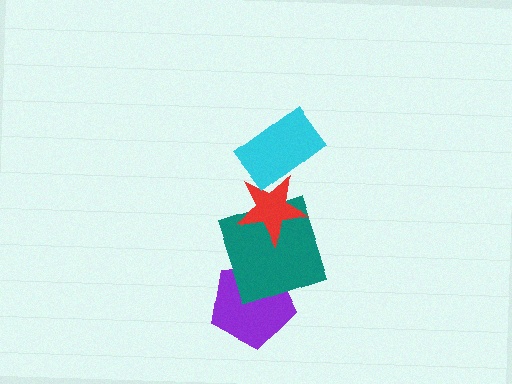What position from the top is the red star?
The red star is 2nd from the top.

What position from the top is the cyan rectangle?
The cyan rectangle is 1st from the top.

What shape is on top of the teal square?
The red star is on top of the teal square.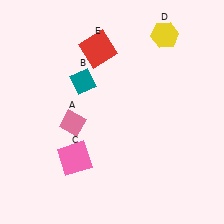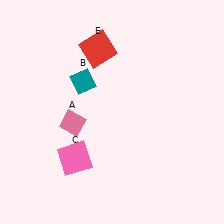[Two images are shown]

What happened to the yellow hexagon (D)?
The yellow hexagon (D) was removed in Image 2. It was in the top-right area of Image 1.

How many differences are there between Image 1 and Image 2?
There is 1 difference between the two images.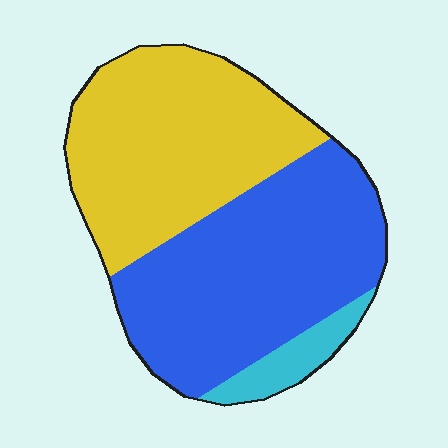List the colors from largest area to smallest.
From largest to smallest: blue, yellow, cyan.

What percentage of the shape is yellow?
Yellow covers roughly 45% of the shape.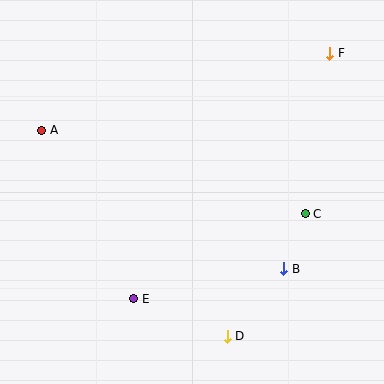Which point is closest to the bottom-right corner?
Point B is closest to the bottom-right corner.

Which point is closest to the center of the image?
Point C at (305, 214) is closest to the center.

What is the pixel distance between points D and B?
The distance between D and B is 88 pixels.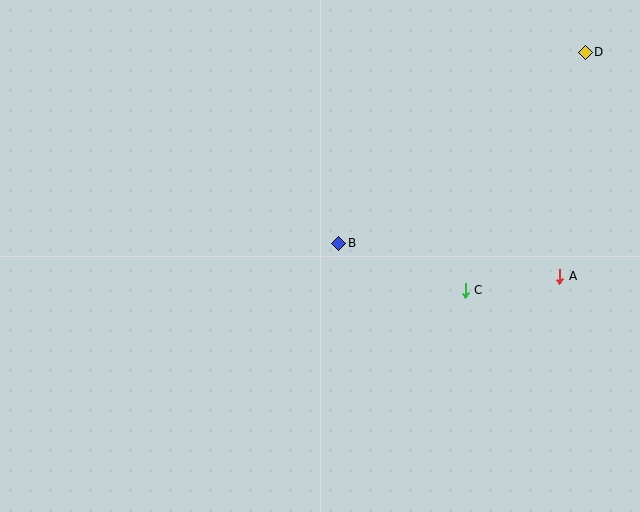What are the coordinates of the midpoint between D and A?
The midpoint between D and A is at (573, 164).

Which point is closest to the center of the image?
Point B at (339, 243) is closest to the center.